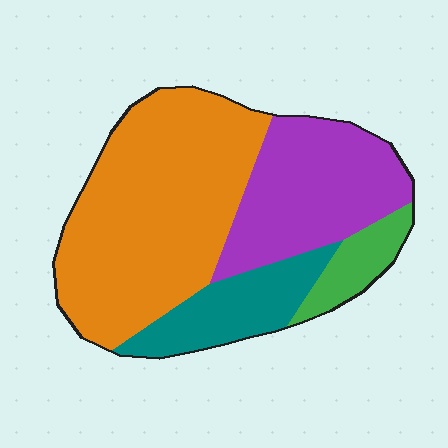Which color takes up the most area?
Orange, at roughly 50%.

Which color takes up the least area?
Green, at roughly 10%.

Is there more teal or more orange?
Orange.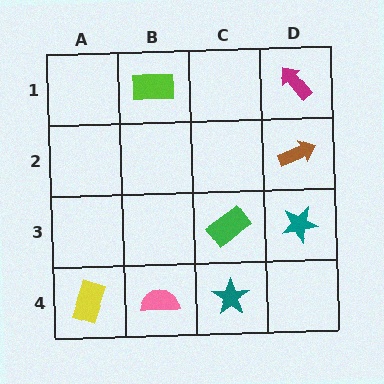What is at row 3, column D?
A teal star.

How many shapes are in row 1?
2 shapes.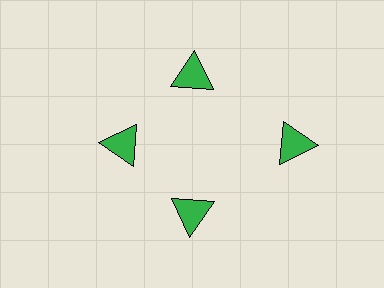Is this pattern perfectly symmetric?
No. The 4 green triangles are arranged in a ring, but one element near the 3 o'clock position is pushed outward from the center, breaking the 4-fold rotational symmetry.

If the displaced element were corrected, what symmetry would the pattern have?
It would have 4-fold rotational symmetry — the pattern would map onto itself every 90 degrees.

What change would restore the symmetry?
The symmetry would be restored by moving it inward, back onto the ring so that all 4 triangles sit at equal angles and equal distance from the center.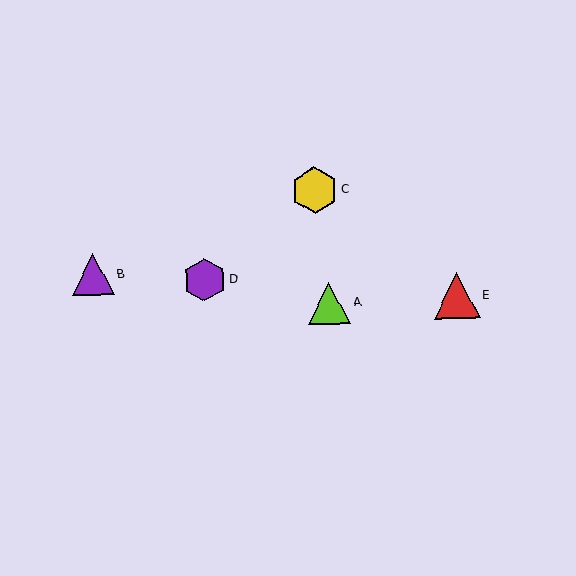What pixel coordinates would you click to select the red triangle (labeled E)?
Click at (457, 296) to select the red triangle E.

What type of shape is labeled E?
Shape E is a red triangle.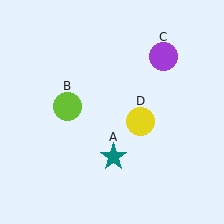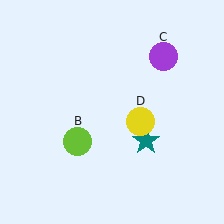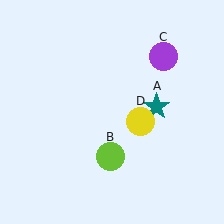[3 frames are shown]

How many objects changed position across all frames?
2 objects changed position: teal star (object A), lime circle (object B).